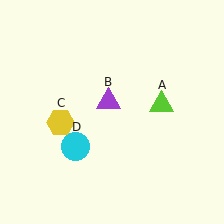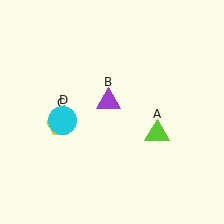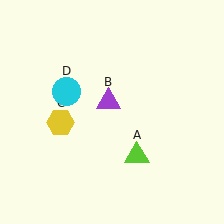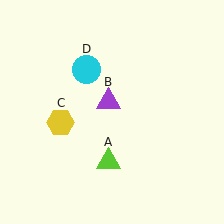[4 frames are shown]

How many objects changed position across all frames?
2 objects changed position: lime triangle (object A), cyan circle (object D).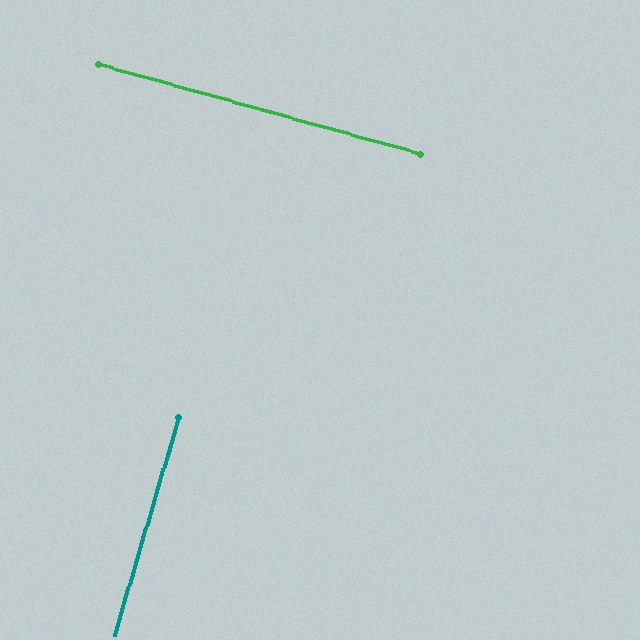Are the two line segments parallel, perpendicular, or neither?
Perpendicular — they meet at approximately 89°.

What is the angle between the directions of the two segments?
Approximately 89 degrees.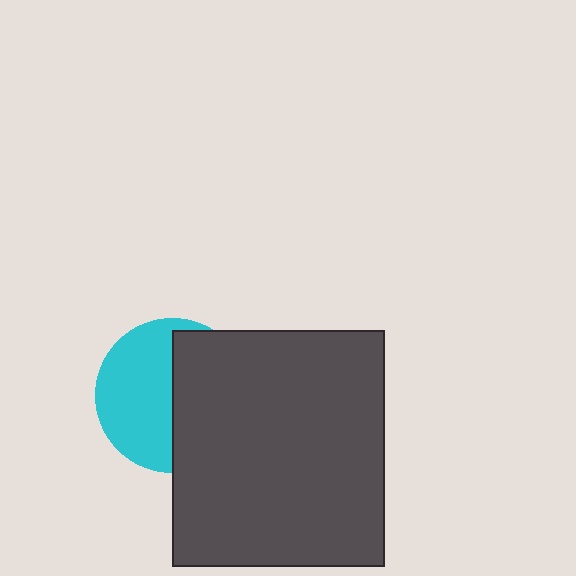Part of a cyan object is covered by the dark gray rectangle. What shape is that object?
It is a circle.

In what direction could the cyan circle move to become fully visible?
The cyan circle could move left. That would shift it out from behind the dark gray rectangle entirely.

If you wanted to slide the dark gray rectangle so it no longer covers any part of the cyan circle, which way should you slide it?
Slide it right — that is the most direct way to separate the two shapes.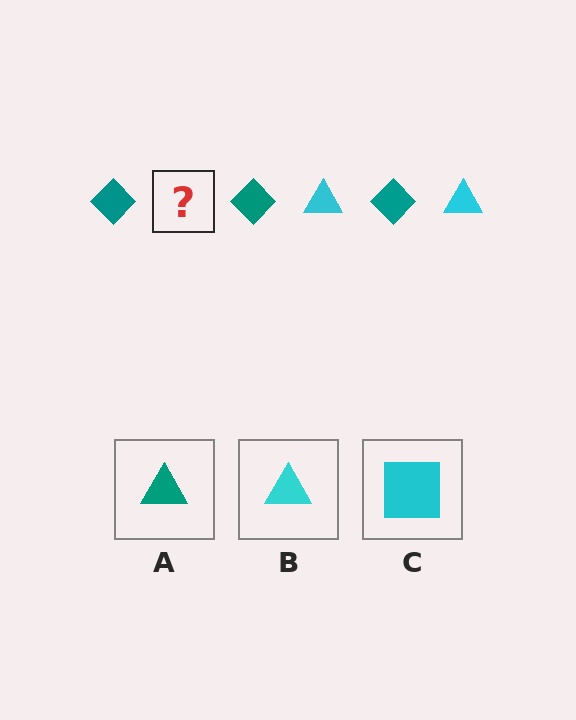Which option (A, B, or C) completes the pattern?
B.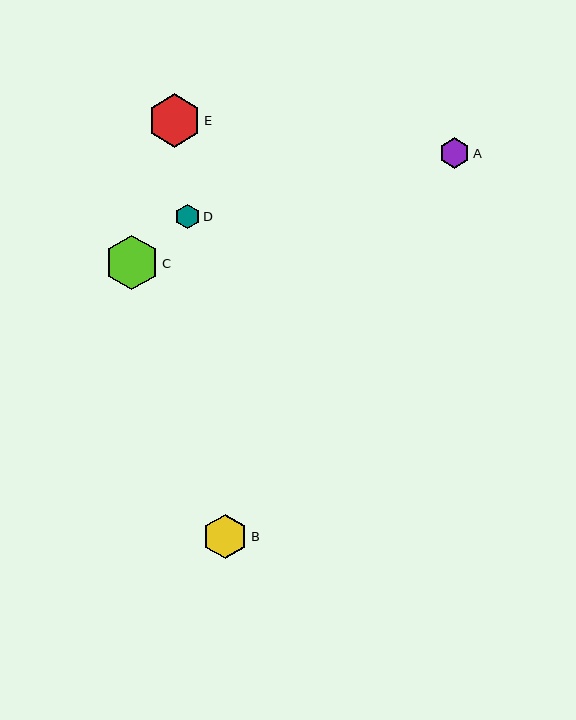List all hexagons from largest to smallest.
From largest to smallest: C, E, B, A, D.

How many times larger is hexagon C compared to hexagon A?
Hexagon C is approximately 1.8 times the size of hexagon A.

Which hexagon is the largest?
Hexagon C is the largest with a size of approximately 54 pixels.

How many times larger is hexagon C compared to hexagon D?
Hexagon C is approximately 2.2 times the size of hexagon D.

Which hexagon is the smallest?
Hexagon D is the smallest with a size of approximately 25 pixels.